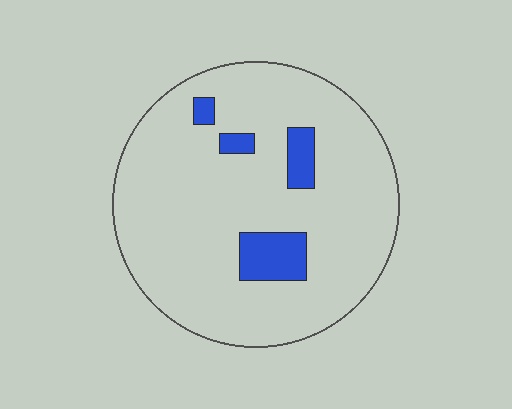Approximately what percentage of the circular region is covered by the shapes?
Approximately 10%.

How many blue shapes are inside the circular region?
4.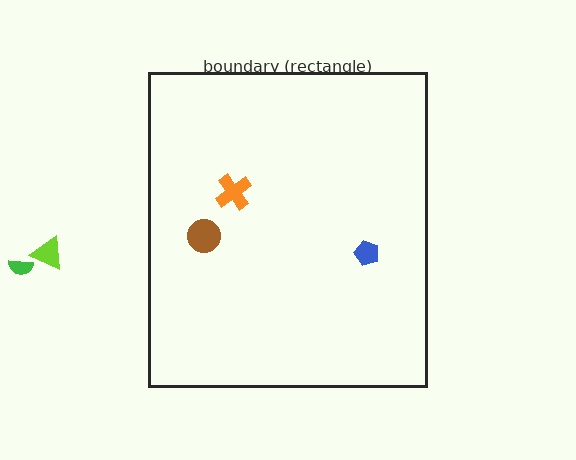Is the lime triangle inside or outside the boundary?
Outside.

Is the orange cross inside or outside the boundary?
Inside.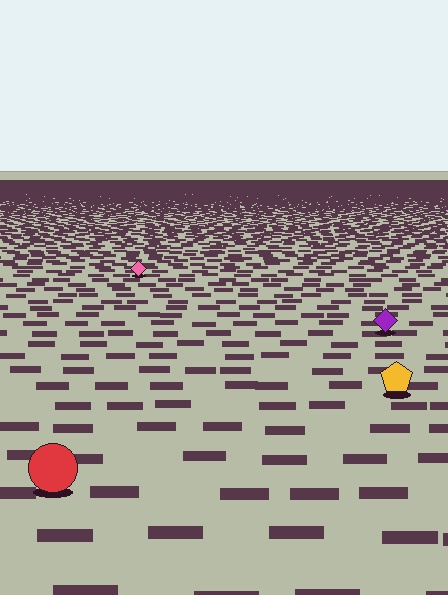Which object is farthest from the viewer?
The pink diamond is farthest from the viewer. It appears smaller and the ground texture around it is denser.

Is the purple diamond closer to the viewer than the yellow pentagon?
No. The yellow pentagon is closer — you can tell from the texture gradient: the ground texture is coarser near it.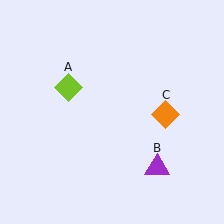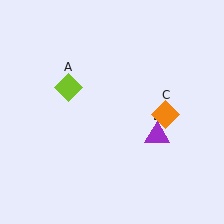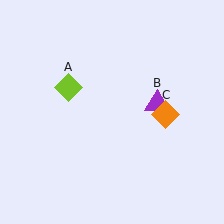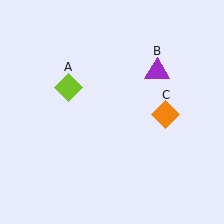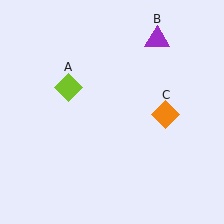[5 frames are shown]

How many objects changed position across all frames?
1 object changed position: purple triangle (object B).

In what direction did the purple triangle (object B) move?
The purple triangle (object B) moved up.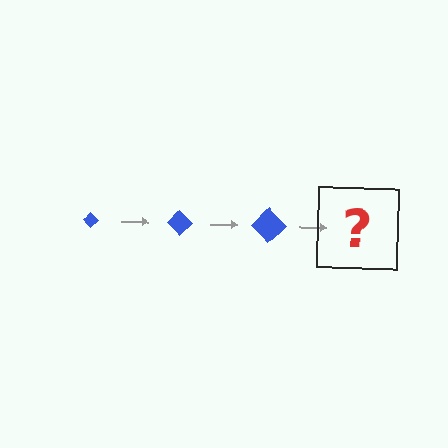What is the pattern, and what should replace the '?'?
The pattern is that the diamond gets progressively larger each step. The '?' should be a blue diamond, larger than the previous one.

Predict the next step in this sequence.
The next step is a blue diamond, larger than the previous one.